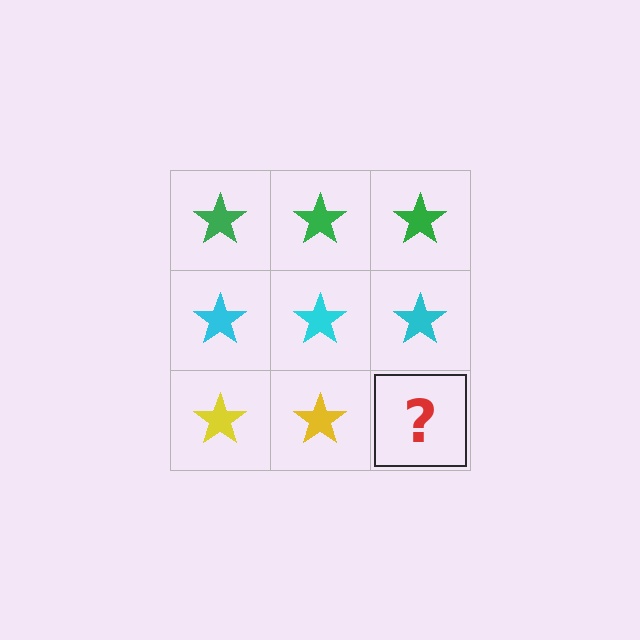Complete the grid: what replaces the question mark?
The question mark should be replaced with a yellow star.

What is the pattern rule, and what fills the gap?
The rule is that each row has a consistent color. The gap should be filled with a yellow star.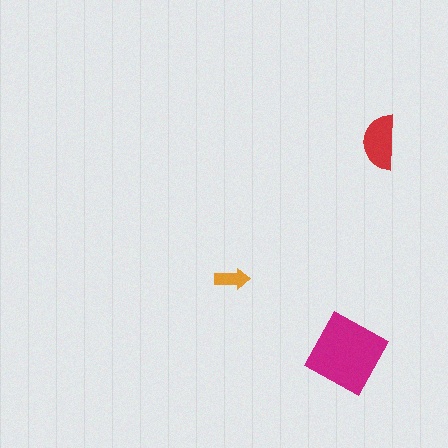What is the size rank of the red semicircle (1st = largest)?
2nd.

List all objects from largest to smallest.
The magenta square, the red semicircle, the orange arrow.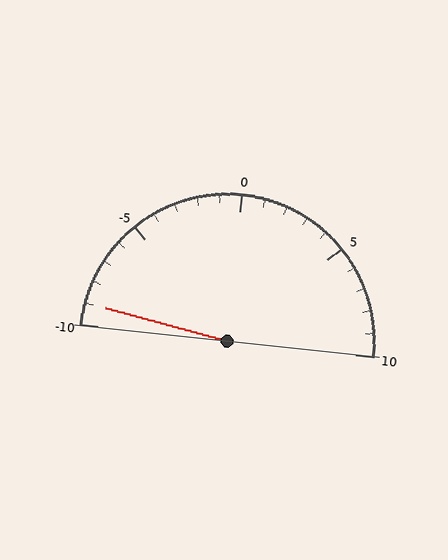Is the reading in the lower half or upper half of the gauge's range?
The reading is in the lower half of the range (-10 to 10).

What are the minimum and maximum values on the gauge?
The gauge ranges from -10 to 10.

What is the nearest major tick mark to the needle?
The nearest major tick mark is -10.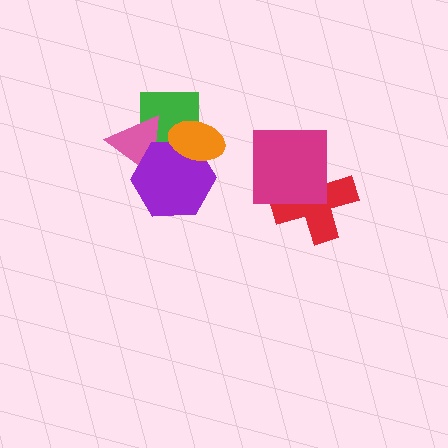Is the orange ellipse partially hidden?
No, no other shape covers it.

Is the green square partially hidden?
Yes, it is partially covered by another shape.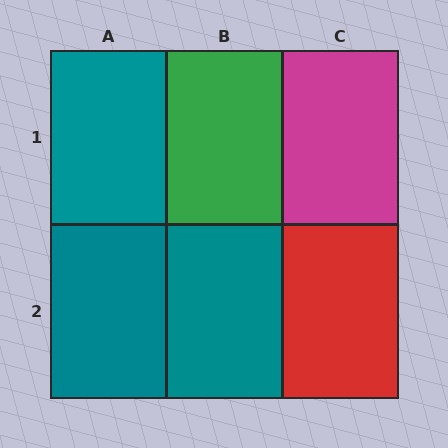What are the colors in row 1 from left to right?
Teal, green, magenta.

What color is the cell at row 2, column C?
Red.